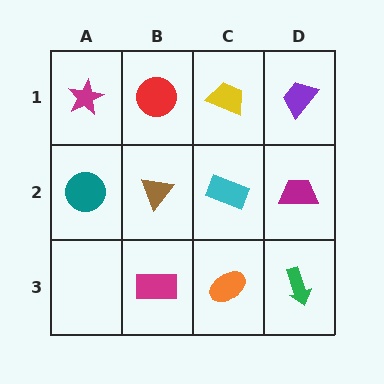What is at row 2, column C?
A cyan rectangle.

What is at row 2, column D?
A magenta trapezoid.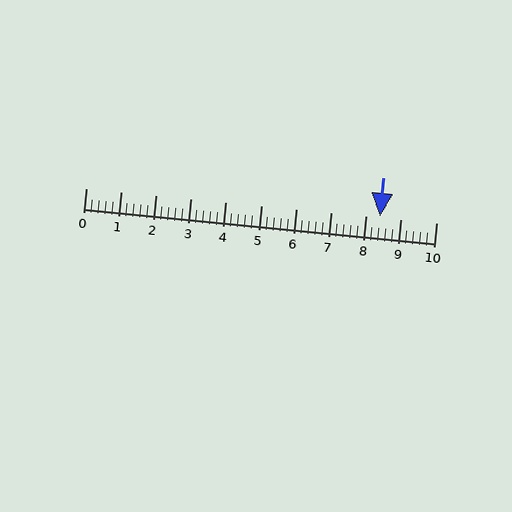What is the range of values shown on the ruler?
The ruler shows values from 0 to 10.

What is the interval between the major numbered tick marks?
The major tick marks are spaced 1 units apart.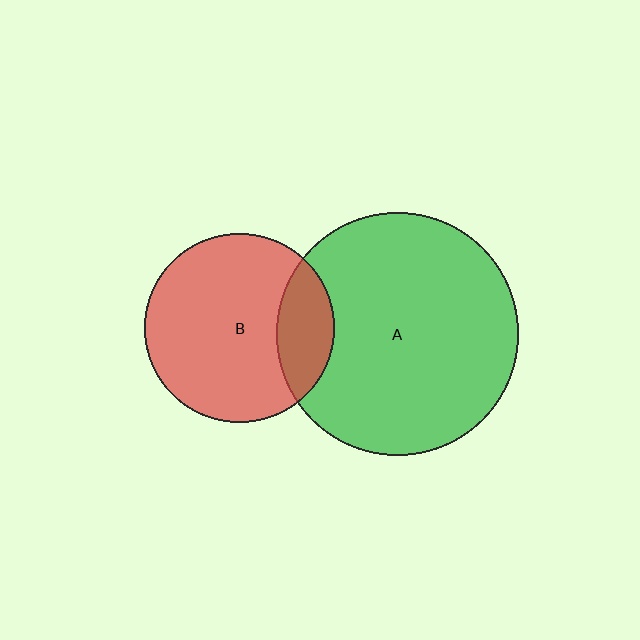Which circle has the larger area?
Circle A (green).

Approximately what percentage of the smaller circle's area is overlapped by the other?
Approximately 20%.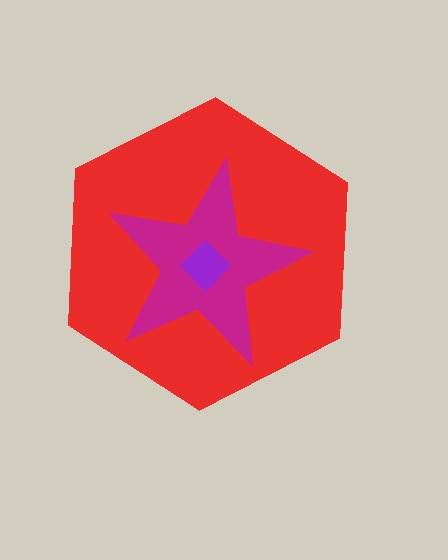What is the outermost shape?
The red hexagon.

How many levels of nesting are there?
3.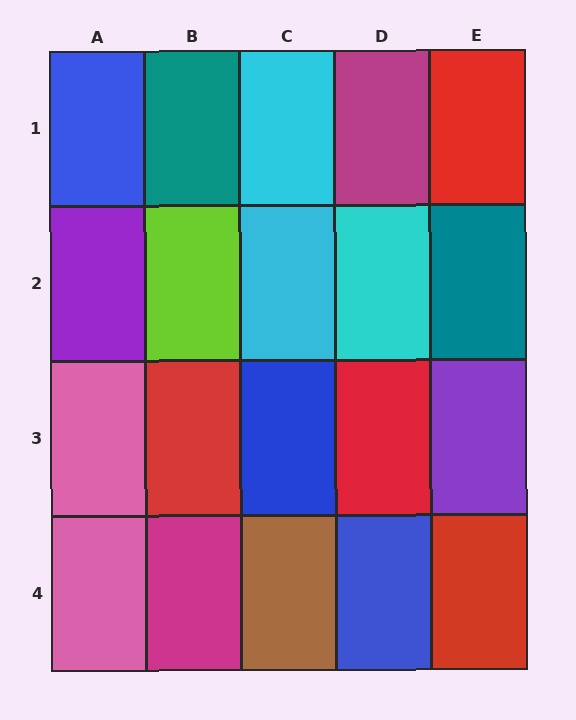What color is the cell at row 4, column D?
Blue.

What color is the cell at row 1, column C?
Cyan.